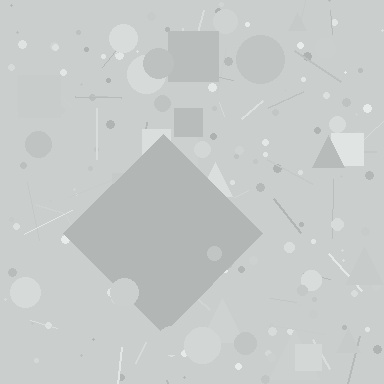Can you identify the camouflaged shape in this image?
The camouflaged shape is a diamond.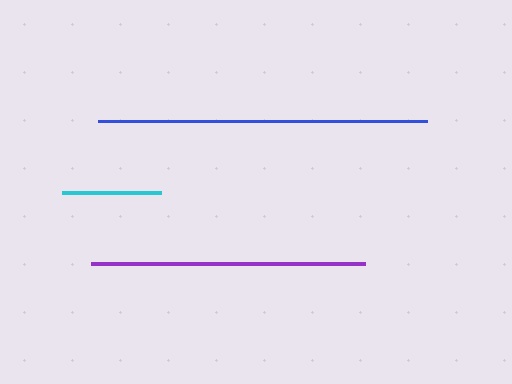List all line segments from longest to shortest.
From longest to shortest: blue, purple, cyan.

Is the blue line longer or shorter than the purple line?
The blue line is longer than the purple line.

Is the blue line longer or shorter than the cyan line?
The blue line is longer than the cyan line.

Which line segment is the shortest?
The cyan line is the shortest at approximately 99 pixels.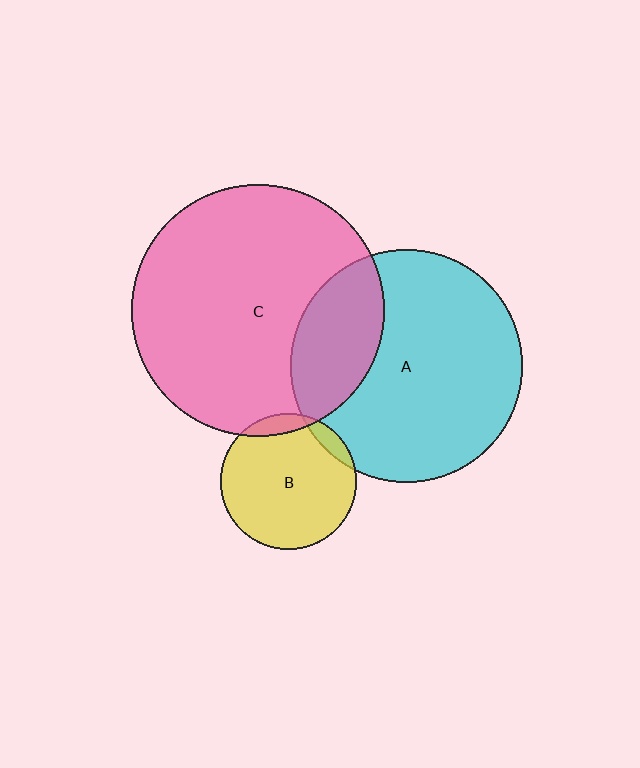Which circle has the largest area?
Circle C (pink).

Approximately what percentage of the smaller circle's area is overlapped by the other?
Approximately 25%.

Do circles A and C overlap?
Yes.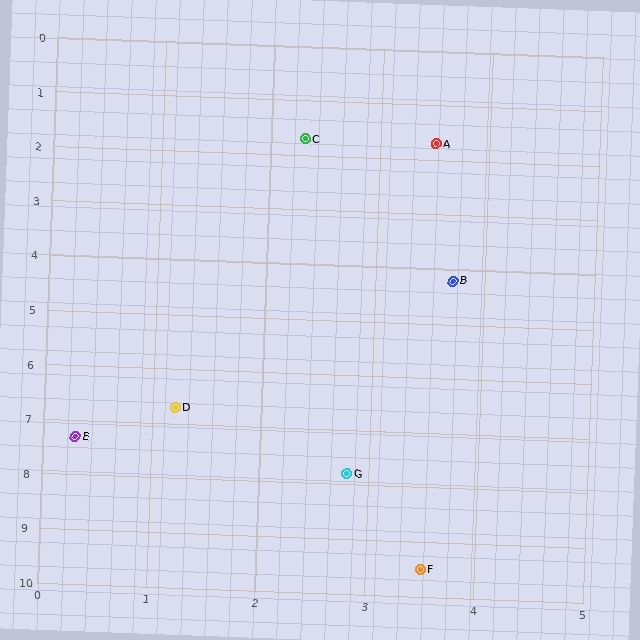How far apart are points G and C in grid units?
Points G and C are about 6.1 grid units apart.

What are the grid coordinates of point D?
Point D is at approximately (1.2, 6.7).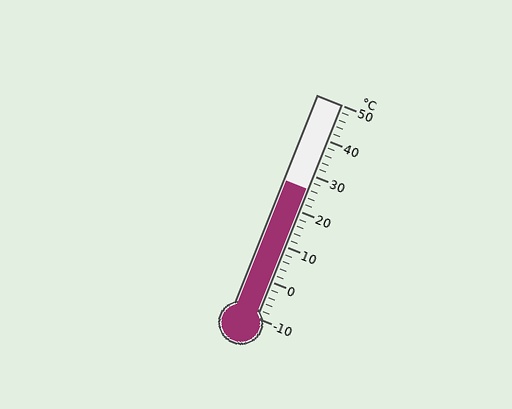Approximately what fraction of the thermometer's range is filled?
The thermometer is filled to approximately 60% of its range.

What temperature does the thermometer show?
The thermometer shows approximately 26°C.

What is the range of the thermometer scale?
The thermometer scale ranges from -10°C to 50°C.